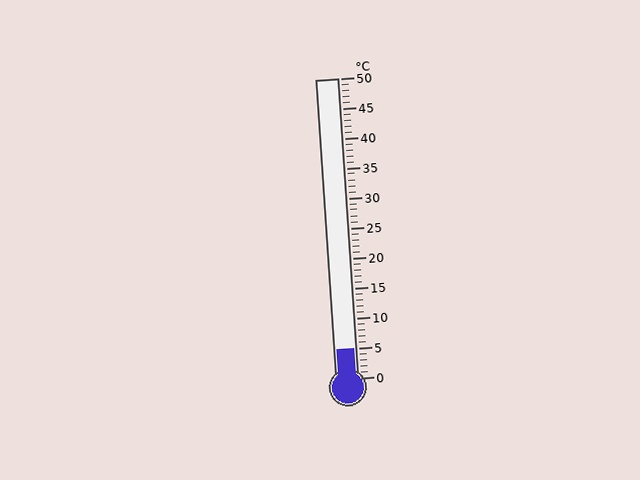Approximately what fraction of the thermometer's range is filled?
The thermometer is filled to approximately 10% of its range.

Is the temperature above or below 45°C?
The temperature is below 45°C.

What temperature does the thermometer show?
The thermometer shows approximately 5°C.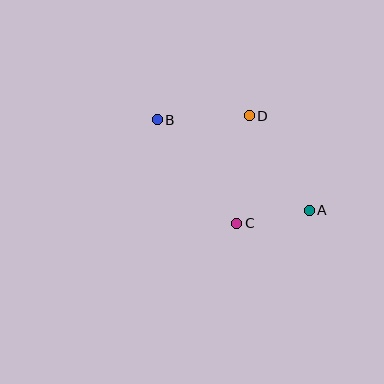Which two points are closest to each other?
Points A and C are closest to each other.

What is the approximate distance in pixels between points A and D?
The distance between A and D is approximately 112 pixels.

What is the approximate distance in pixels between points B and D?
The distance between B and D is approximately 92 pixels.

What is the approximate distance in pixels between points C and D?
The distance between C and D is approximately 108 pixels.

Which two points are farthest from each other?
Points A and B are farthest from each other.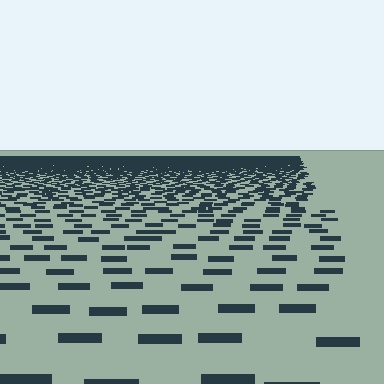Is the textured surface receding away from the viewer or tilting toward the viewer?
The surface is receding away from the viewer. Texture elements get smaller and denser toward the top.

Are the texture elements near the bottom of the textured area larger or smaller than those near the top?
Larger. Near the bottom, elements are closer to the viewer and appear at a bigger on-screen size.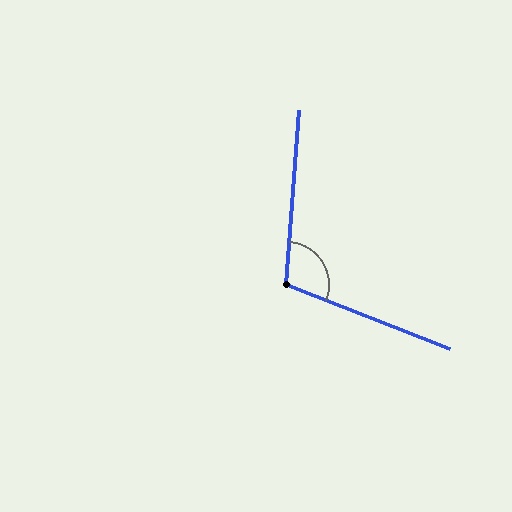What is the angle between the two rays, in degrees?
Approximately 107 degrees.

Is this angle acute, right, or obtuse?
It is obtuse.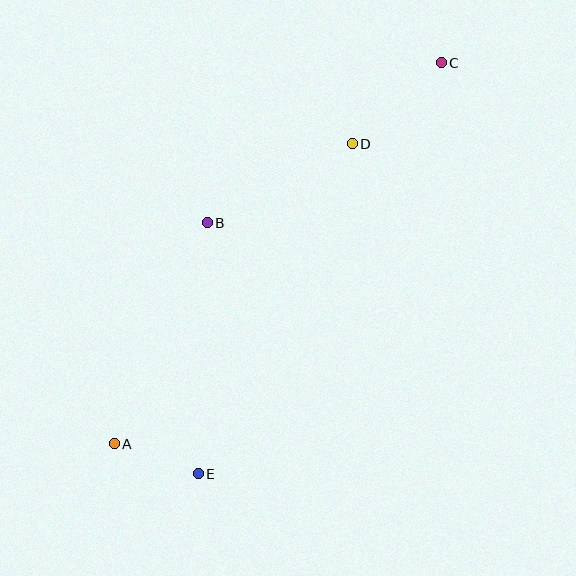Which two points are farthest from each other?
Points A and C are farthest from each other.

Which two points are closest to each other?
Points A and E are closest to each other.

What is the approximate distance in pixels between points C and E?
The distance between C and E is approximately 478 pixels.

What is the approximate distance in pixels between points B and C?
The distance between B and C is approximately 284 pixels.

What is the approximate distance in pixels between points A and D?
The distance between A and D is approximately 383 pixels.